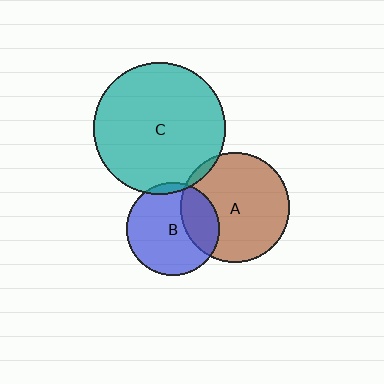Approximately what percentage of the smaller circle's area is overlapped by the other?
Approximately 5%.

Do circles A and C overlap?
Yes.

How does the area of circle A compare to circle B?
Approximately 1.4 times.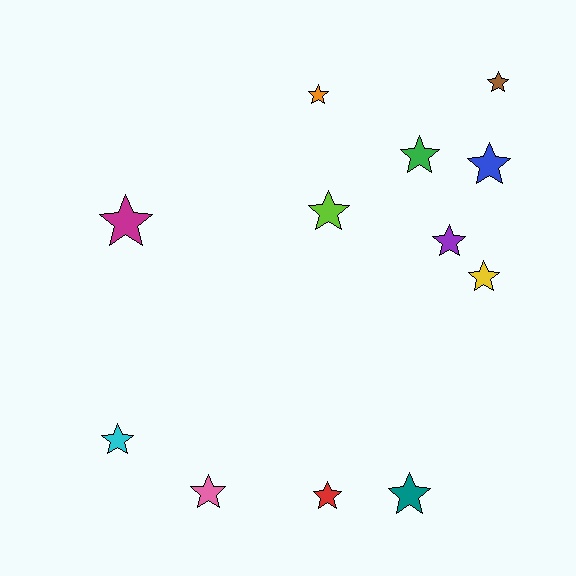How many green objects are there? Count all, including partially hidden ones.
There is 1 green object.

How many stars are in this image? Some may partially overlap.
There are 12 stars.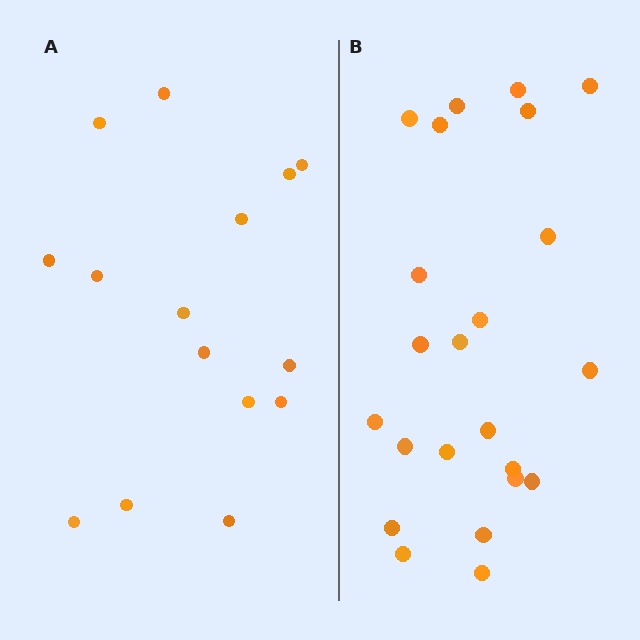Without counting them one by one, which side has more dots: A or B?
Region B (the right region) has more dots.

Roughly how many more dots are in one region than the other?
Region B has roughly 8 or so more dots than region A.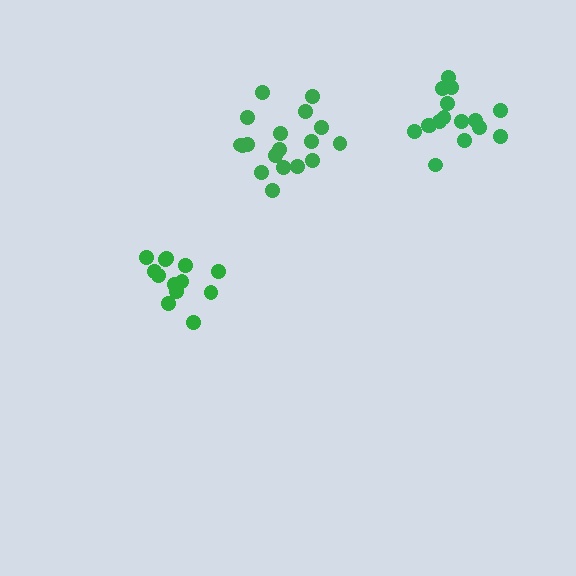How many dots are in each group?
Group 1: 18 dots, Group 2: 13 dots, Group 3: 16 dots (47 total).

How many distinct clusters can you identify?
There are 3 distinct clusters.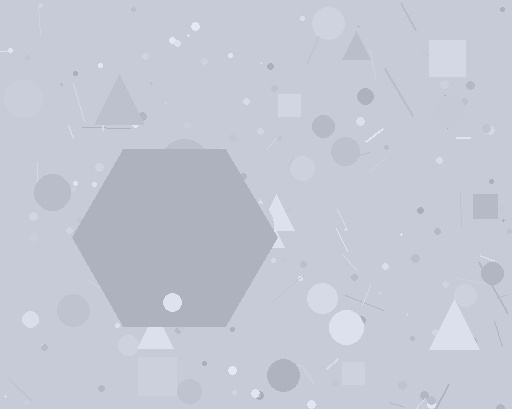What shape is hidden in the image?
A hexagon is hidden in the image.